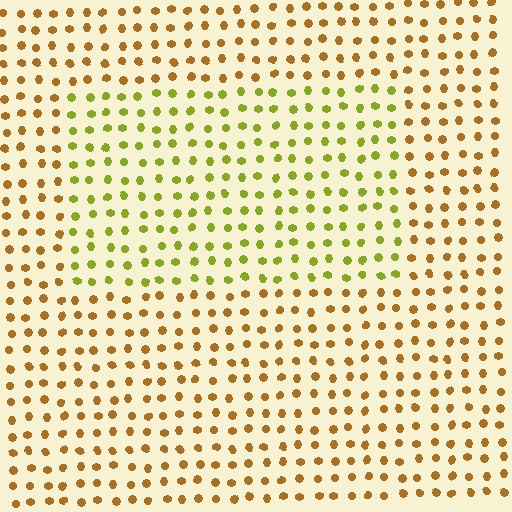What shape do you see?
I see a rectangle.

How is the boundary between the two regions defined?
The boundary is defined purely by a slight shift in hue (about 41 degrees). Spacing, size, and orientation are identical on both sides.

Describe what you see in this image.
The image is filled with small brown elements in a uniform arrangement. A rectangle-shaped region is visible where the elements are tinted to a slightly different hue, forming a subtle color boundary.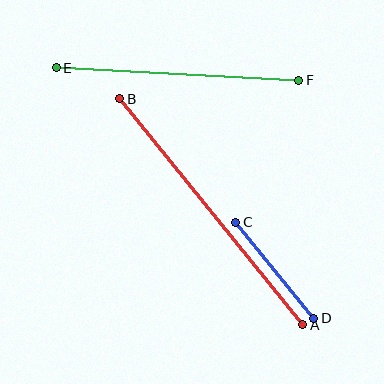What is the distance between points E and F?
The distance is approximately 243 pixels.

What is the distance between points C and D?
The distance is approximately 124 pixels.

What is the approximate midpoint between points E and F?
The midpoint is at approximately (178, 74) pixels.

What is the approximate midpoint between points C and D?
The midpoint is at approximately (275, 270) pixels.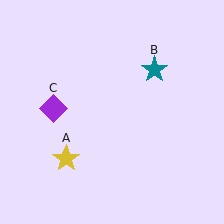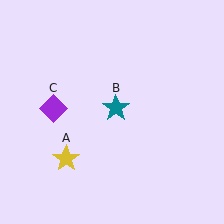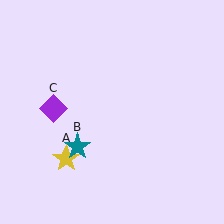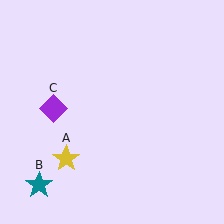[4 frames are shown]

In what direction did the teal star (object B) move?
The teal star (object B) moved down and to the left.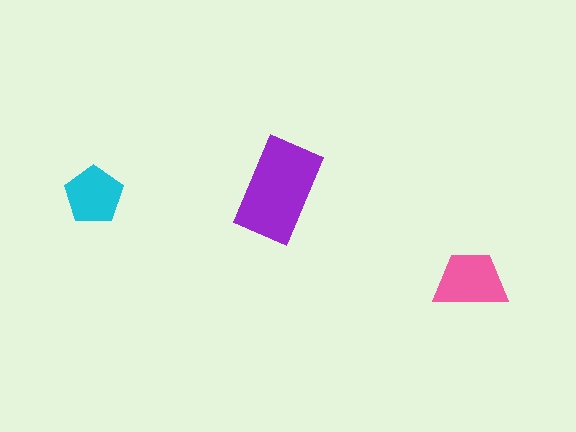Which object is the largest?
The purple rectangle.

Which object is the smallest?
The cyan pentagon.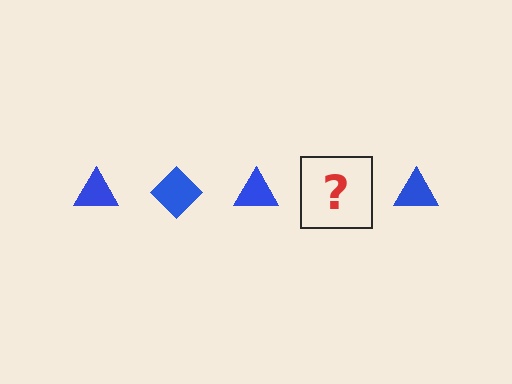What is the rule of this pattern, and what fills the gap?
The rule is that the pattern cycles through triangle, diamond shapes in blue. The gap should be filled with a blue diamond.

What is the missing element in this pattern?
The missing element is a blue diamond.